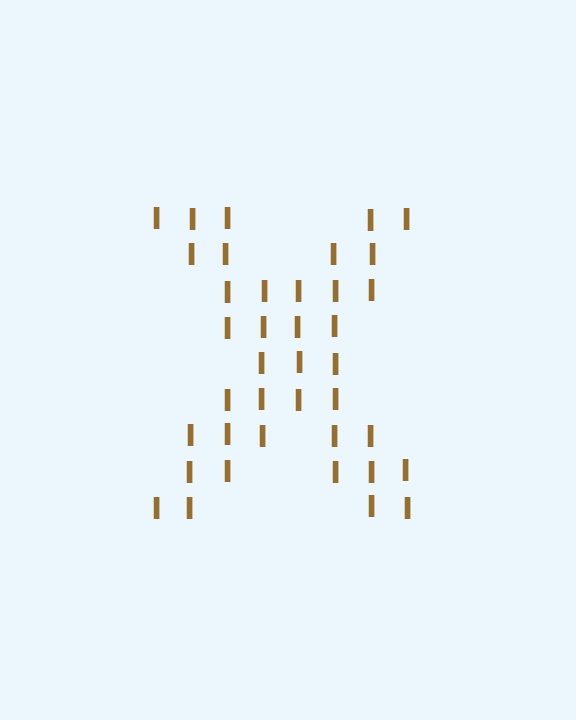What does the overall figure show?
The overall figure shows the letter X.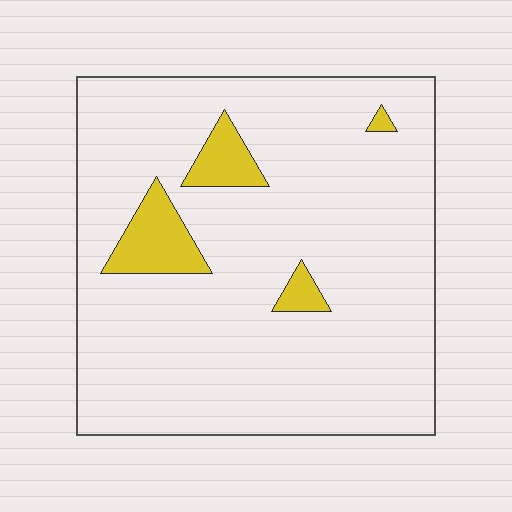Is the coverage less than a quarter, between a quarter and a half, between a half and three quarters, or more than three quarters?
Less than a quarter.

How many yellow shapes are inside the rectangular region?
4.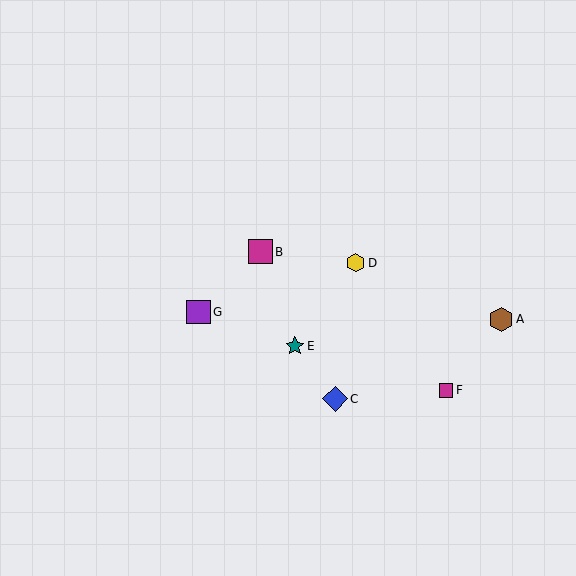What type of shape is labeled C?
Shape C is a blue diamond.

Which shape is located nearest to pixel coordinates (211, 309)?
The purple square (labeled G) at (198, 312) is nearest to that location.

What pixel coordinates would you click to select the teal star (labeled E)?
Click at (295, 346) to select the teal star E.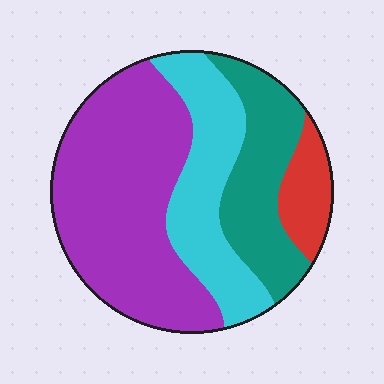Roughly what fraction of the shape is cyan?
Cyan takes up between a sixth and a third of the shape.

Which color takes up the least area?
Red, at roughly 10%.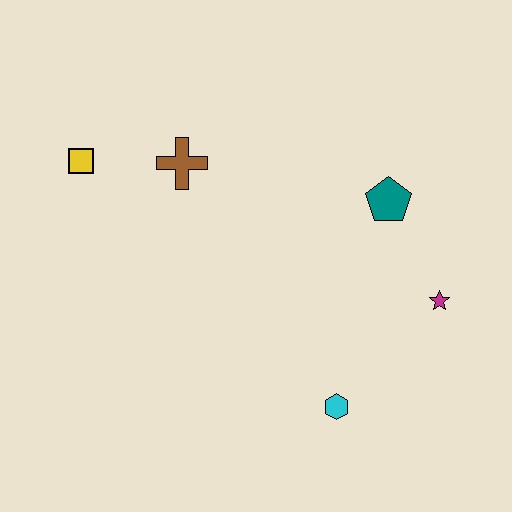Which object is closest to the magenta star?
The teal pentagon is closest to the magenta star.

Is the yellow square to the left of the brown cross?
Yes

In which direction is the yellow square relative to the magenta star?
The yellow square is to the left of the magenta star.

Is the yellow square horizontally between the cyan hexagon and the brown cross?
No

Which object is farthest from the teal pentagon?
The yellow square is farthest from the teal pentagon.